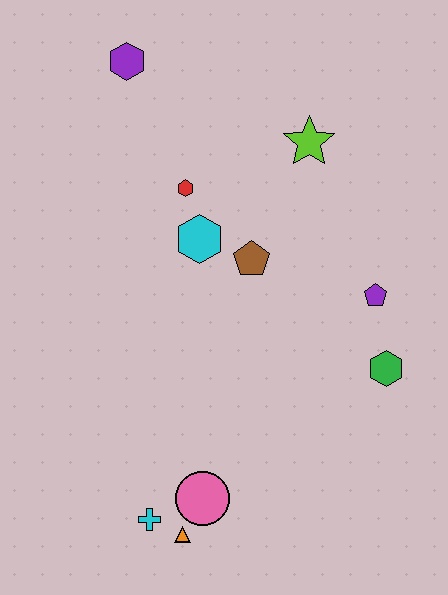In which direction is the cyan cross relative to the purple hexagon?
The cyan cross is below the purple hexagon.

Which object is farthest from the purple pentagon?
The purple hexagon is farthest from the purple pentagon.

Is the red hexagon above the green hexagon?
Yes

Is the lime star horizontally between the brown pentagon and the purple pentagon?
Yes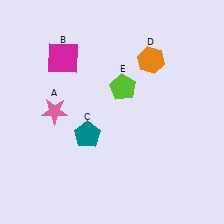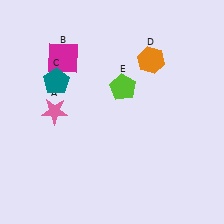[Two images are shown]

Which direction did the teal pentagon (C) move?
The teal pentagon (C) moved up.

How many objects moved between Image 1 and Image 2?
1 object moved between the two images.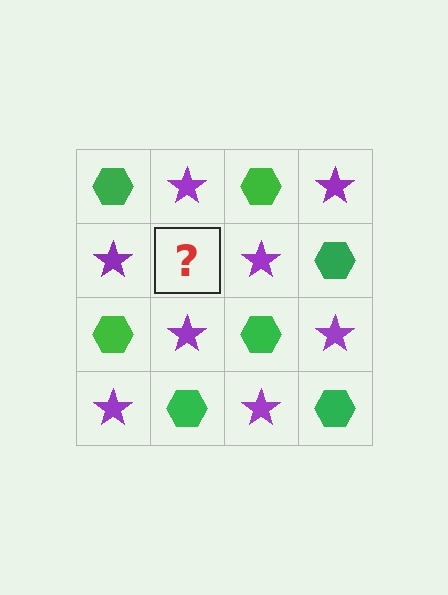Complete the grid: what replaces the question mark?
The question mark should be replaced with a green hexagon.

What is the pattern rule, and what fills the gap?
The rule is that it alternates green hexagon and purple star in a checkerboard pattern. The gap should be filled with a green hexagon.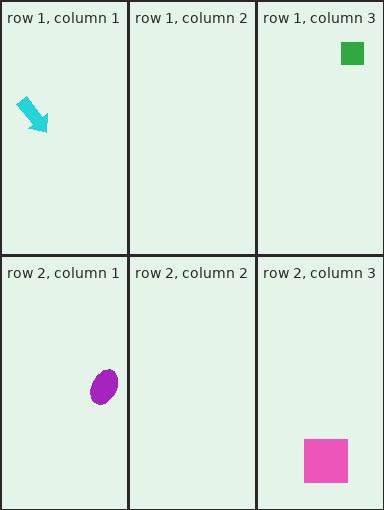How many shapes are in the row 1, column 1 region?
1.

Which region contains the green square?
The row 1, column 3 region.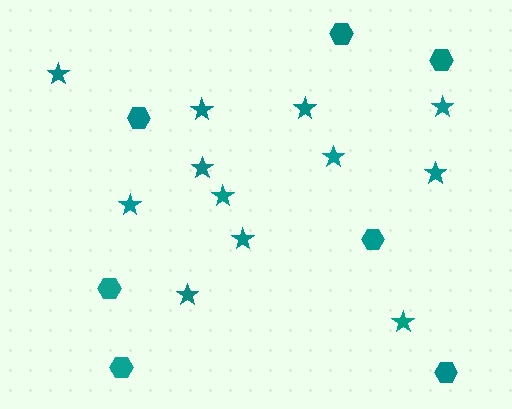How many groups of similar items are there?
There are 2 groups: one group of stars (12) and one group of hexagons (7).